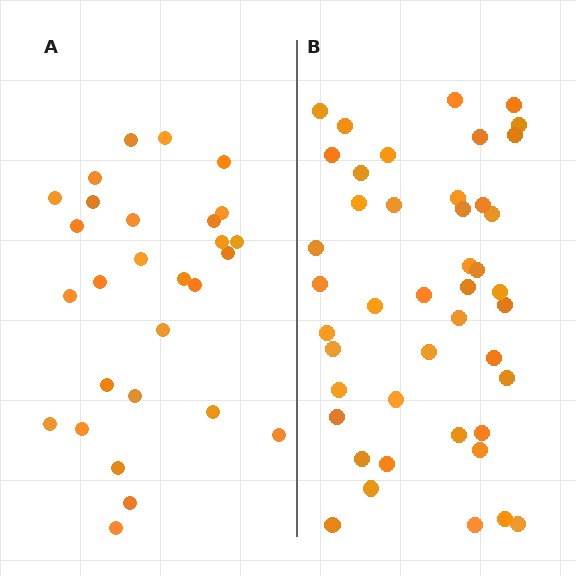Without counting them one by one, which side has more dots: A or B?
Region B (the right region) has more dots.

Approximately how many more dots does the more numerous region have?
Region B has approximately 15 more dots than region A.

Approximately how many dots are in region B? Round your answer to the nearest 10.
About 40 dots. (The exact count is 44, which rounds to 40.)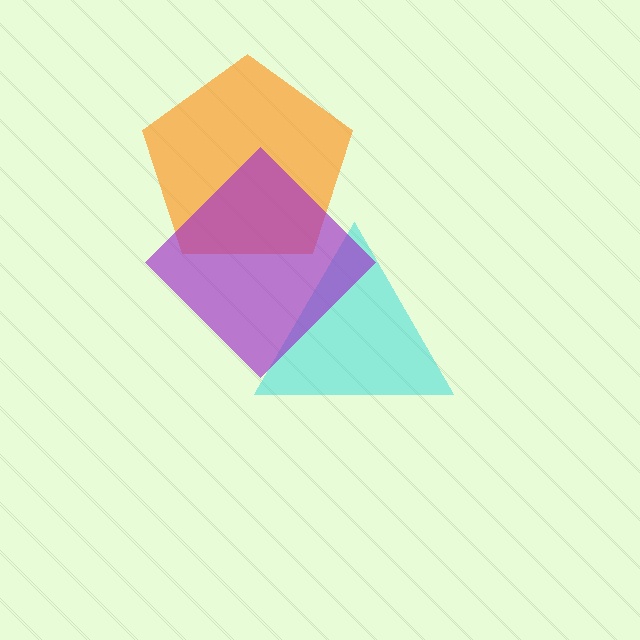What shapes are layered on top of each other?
The layered shapes are: an orange pentagon, a cyan triangle, a purple diamond.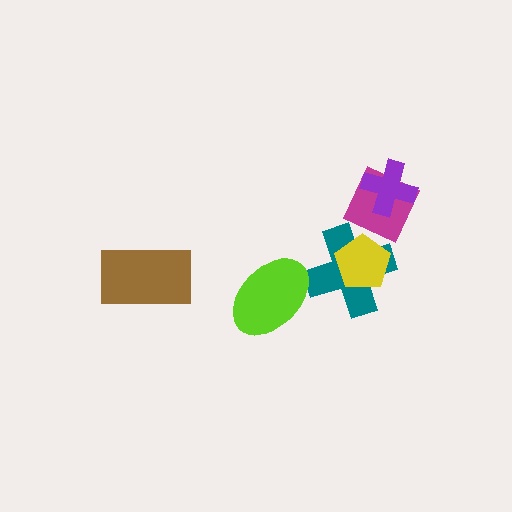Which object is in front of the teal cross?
The yellow pentagon is in front of the teal cross.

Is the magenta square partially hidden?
Yes, it is partially covered by another shape.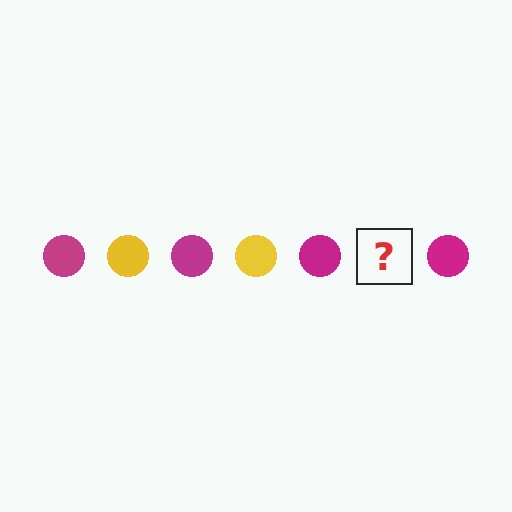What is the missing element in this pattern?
The missing element is a yellow circle.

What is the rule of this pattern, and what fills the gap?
The rule is that the pattern cycles through magenta, yellow circles. The gap should be filled with a yellow circle.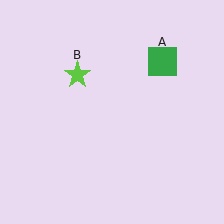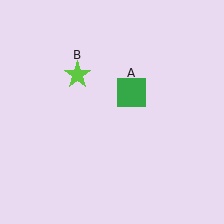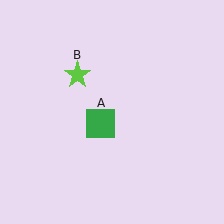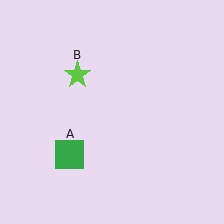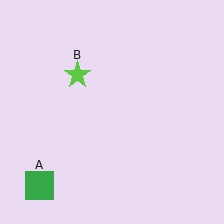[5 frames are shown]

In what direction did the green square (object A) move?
The green square (object A) moved down and to the left.